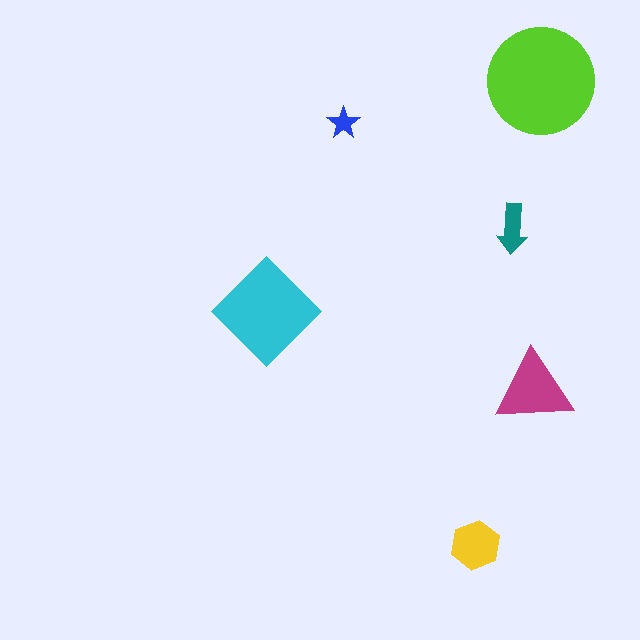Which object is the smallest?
The blue star.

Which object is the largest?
The lime circle.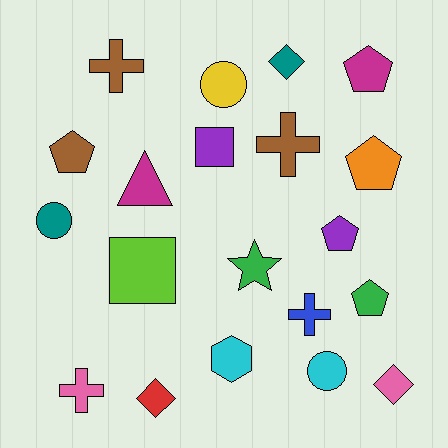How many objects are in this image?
There are 20 objects.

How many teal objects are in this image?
There are 2 teal objects.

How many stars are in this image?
There is 1 star.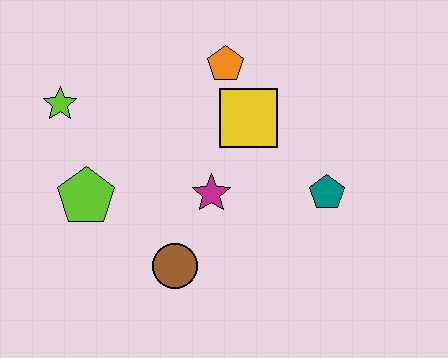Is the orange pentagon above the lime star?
Yes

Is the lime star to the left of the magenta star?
Yes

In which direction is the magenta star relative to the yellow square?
The magenta star is below the yellow square.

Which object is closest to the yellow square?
The orange pentagon is closest to the yellow square.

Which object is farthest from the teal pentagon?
The lime star is farthest from the teal pentagon.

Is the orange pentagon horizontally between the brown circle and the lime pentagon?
No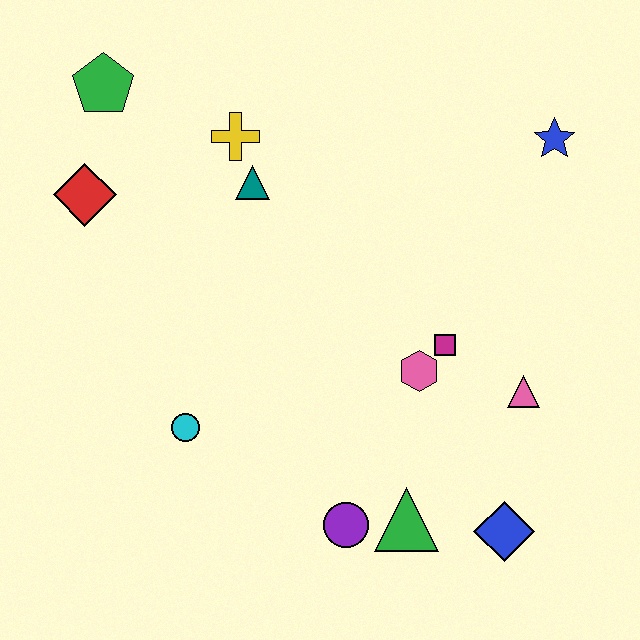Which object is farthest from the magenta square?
The green pentagon is farthest from the magenta square.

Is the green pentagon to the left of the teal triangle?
Yes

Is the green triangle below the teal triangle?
Yes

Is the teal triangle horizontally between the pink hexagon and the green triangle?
No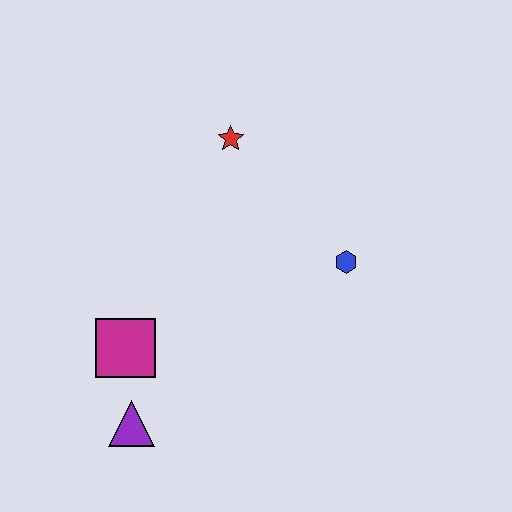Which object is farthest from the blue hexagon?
The purple triangle is farthest from the blue hexagon.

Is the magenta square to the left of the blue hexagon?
Yes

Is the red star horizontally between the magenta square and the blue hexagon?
Yes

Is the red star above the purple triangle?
Yes